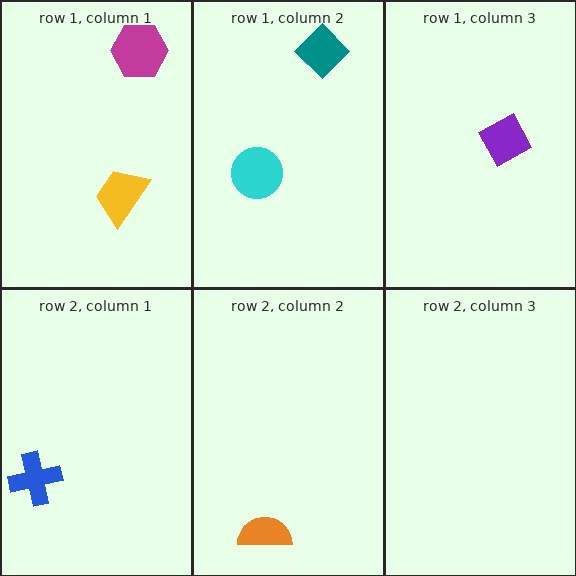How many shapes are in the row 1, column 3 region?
1.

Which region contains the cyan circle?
The row 1, column 2 region.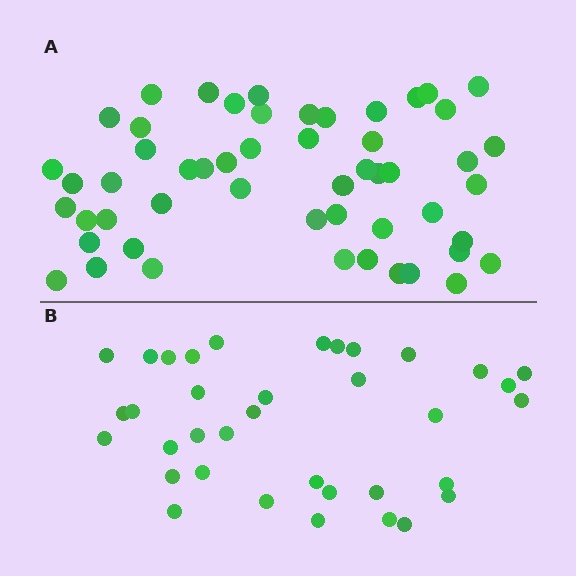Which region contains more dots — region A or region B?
Region A (the top region) has more dots.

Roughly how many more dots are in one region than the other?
Region A has approximately 15 more dots than region B.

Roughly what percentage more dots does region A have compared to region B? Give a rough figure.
About 45% more.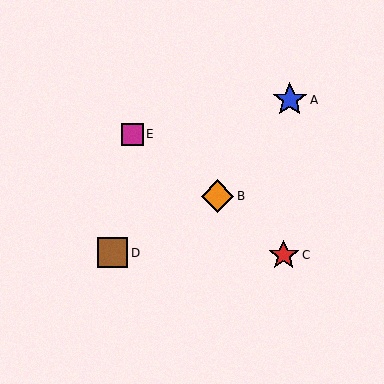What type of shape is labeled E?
Shape E is a magenta square.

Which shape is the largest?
The blue star (labeled A) is the largest.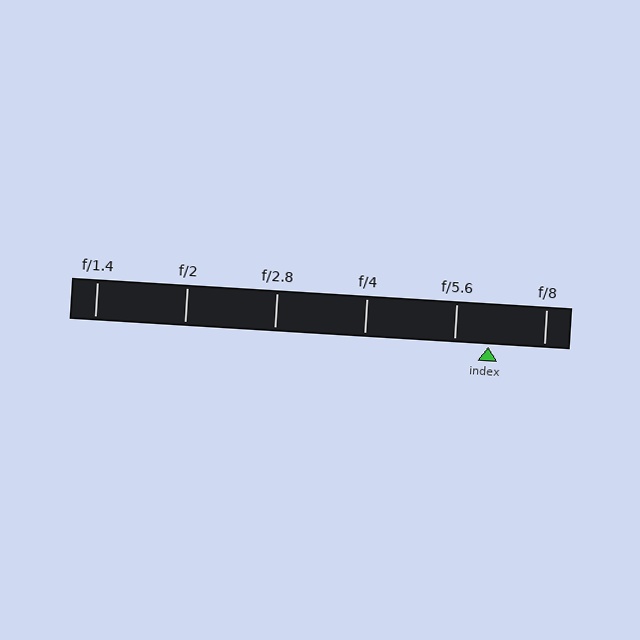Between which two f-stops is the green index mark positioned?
The index mark is between f/5.6 and f/8.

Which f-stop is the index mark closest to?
The index mark is closest to f/5.6.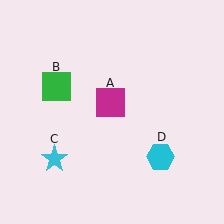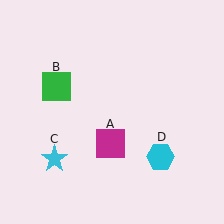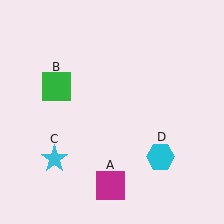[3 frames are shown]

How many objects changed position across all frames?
1 object changed position: magenta square (object A).